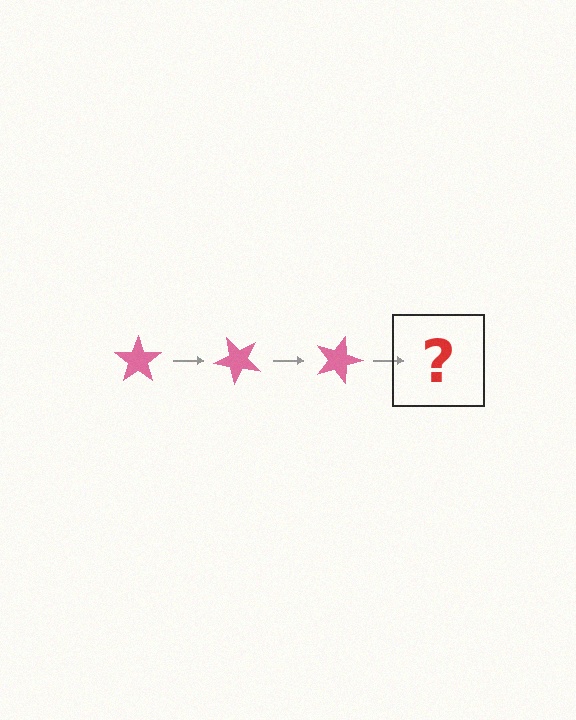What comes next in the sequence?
The next element should be a pink star rotated 135 degrees.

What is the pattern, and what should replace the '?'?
The pattern is that the star rotates 45 degrees each step. The '?' should be a pink star rotated 135 degrees.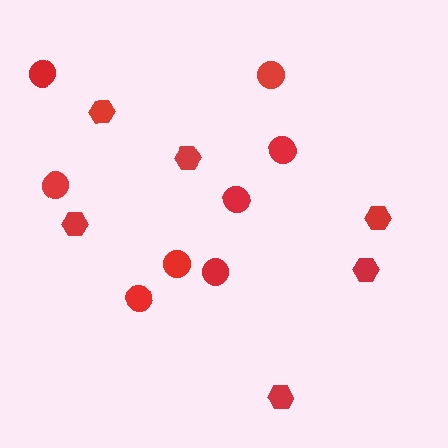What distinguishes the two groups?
There are 2 groups: one group of hexagons (6) and one group of circles (8).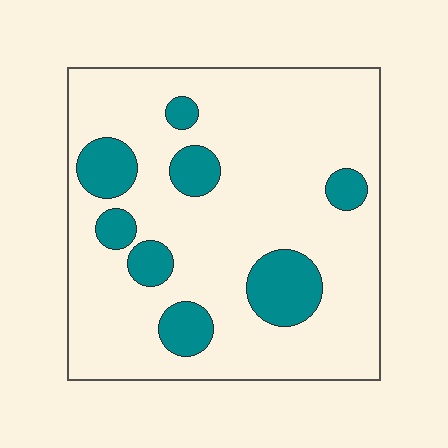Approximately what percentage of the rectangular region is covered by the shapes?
Approximately 20%.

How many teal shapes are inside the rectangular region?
8.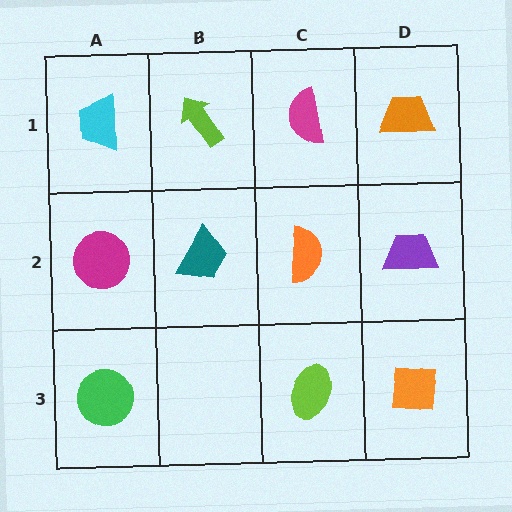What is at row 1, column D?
An orange trapezoid.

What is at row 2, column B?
A teal trapezoid.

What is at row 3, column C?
A lime ellipse.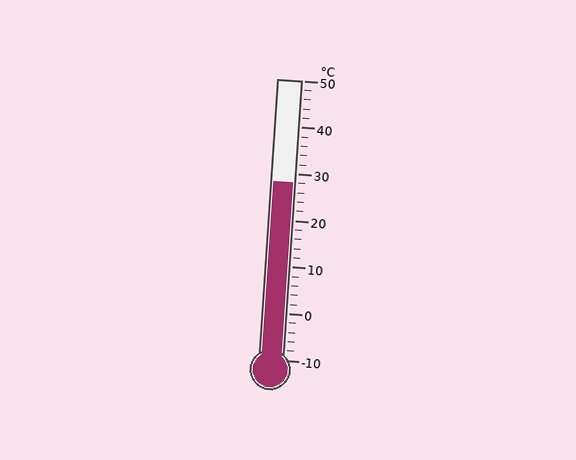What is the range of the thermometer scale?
The thermometer scale ranges from -10°C to 50°C.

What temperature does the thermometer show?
The thermometer shows approximately 28°C.